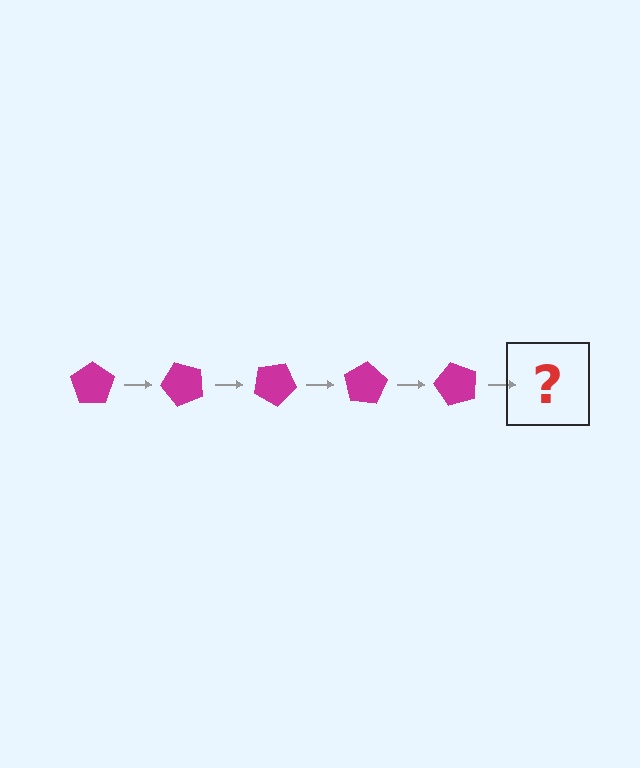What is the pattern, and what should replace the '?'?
The pattern is that the pentagon rotates 50 degrees each step. The '?' should be a magenta pentagon rotated 250 degrees.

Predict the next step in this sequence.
The next step is a magenta pentagon rotated 250 degrees.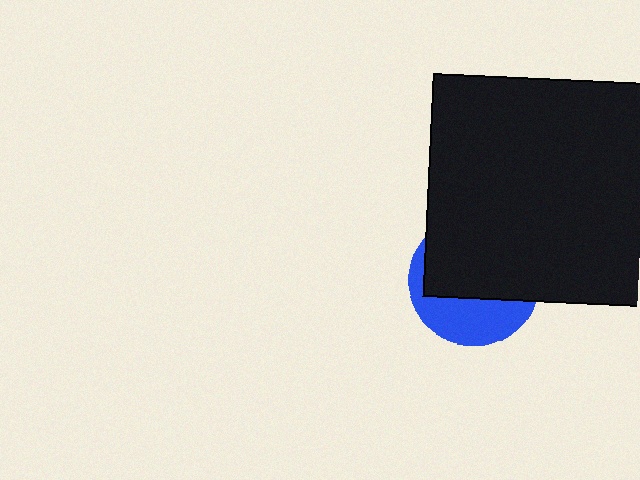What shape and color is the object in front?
The object in front is a black square.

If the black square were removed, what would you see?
You would see the complete blue circle.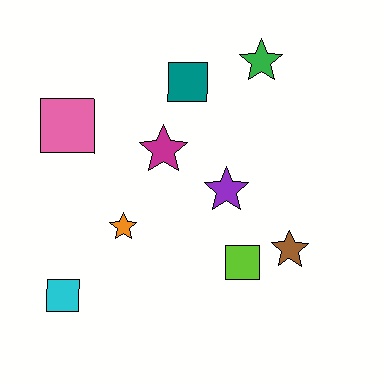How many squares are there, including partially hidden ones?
There are 4 squares.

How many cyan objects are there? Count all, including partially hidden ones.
There is 1 cyan object.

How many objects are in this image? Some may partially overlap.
There are 9 objects.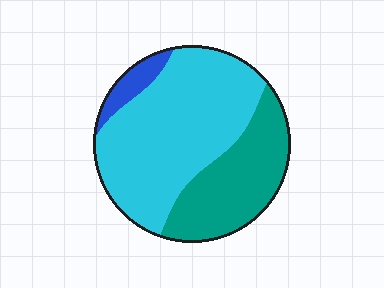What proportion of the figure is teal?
Teal takes up about one third (1/3) of the figure.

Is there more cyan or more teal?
Cyan.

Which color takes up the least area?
Blue, at roughly 5%.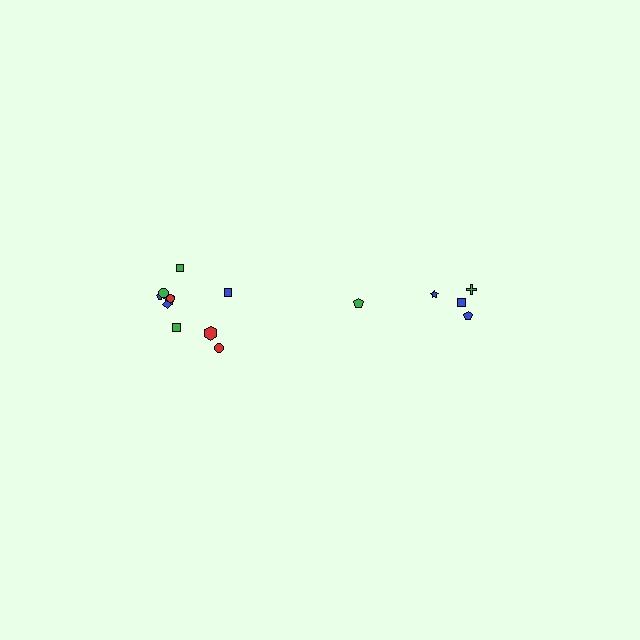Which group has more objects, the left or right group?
The left group.